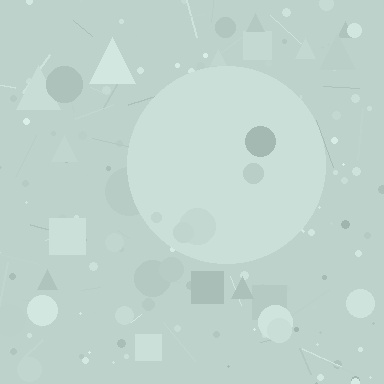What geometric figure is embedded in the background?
A circle is embedded in the background.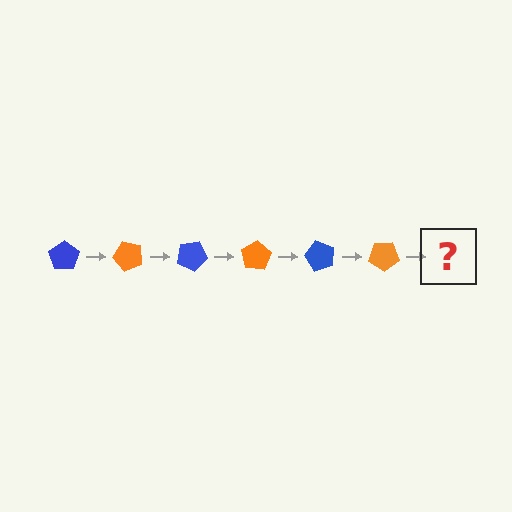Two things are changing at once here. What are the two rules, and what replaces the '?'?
The two rules are that it rotates 50 degrees each step and the color cycles through blue and orange. The '?' should be a blue pentagon, rotated 300 degrees from the start.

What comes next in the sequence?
The next element should be a blue pentagon, rotated 300 degrees from the start.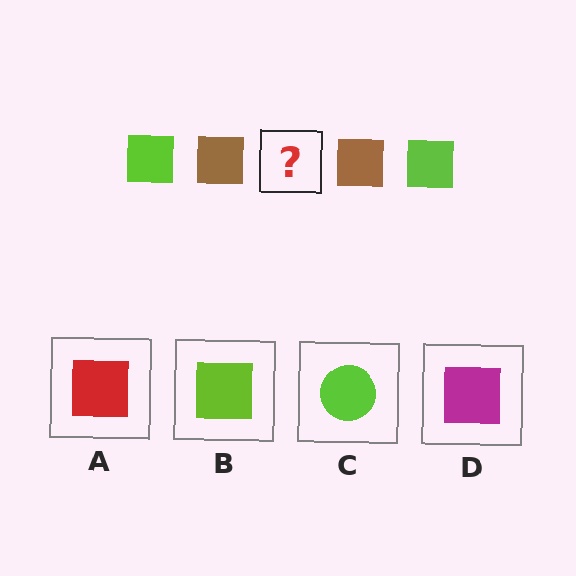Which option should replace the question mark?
Option B.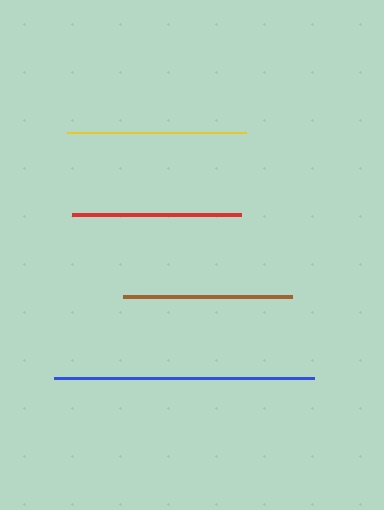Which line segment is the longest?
The blue line is the longest at approximately 261 pixels.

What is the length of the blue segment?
The blue segment is approximately 261 pixels long.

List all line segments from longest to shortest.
From longest to shortest: blue, yellow, red, brown.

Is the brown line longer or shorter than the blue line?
The blue line is longer than the brown line.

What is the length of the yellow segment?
The yellow segment is approximately 178 pixels long.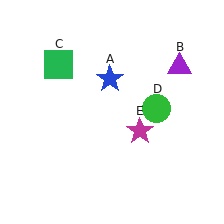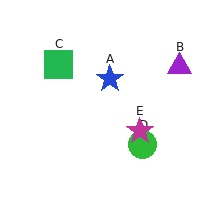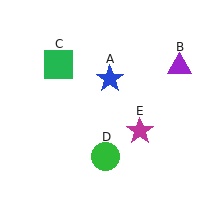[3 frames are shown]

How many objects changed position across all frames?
1 object changed position: green circle (object D).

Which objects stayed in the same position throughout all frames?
Blue star (object A) and purple triangle (object B) and green square (object C) and magenta star (object E) remained stationary.